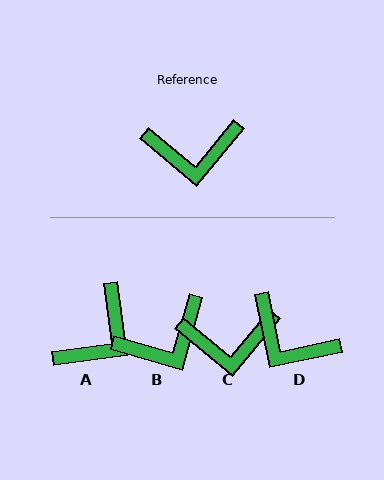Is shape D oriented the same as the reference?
No, it is off by about 39 degrees.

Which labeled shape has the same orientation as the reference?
C.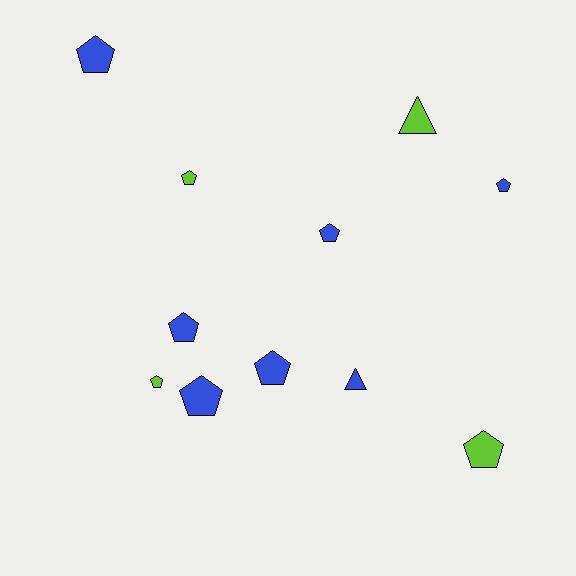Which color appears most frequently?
Blue, with 7 objects.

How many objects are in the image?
There are 11 objects.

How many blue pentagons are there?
There are 6 blue pentagons.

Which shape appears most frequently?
Pentagon, with 9 objects.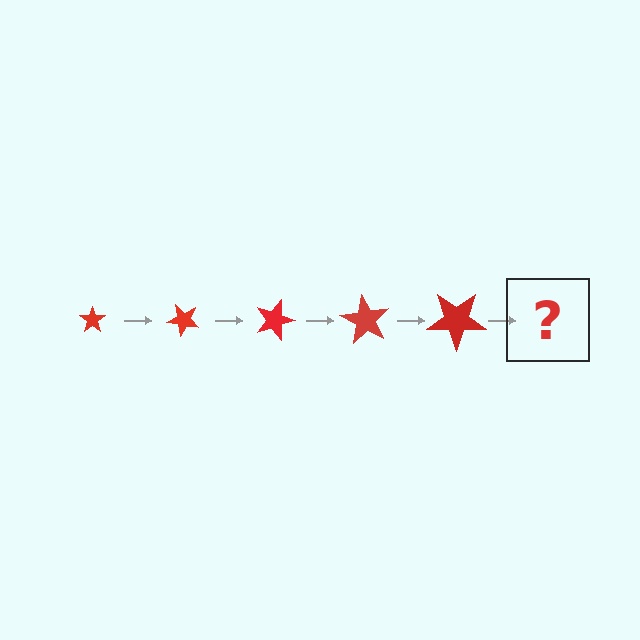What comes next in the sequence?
The next element should be a star, larger than the previous one and rotated 225 degrees from the start.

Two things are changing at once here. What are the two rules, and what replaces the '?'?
The two rules are that the star grows larger each step and it rotates 45 degrees each step. The '?' should be a star, larger than the previous one and rotated 225 degrees from the start.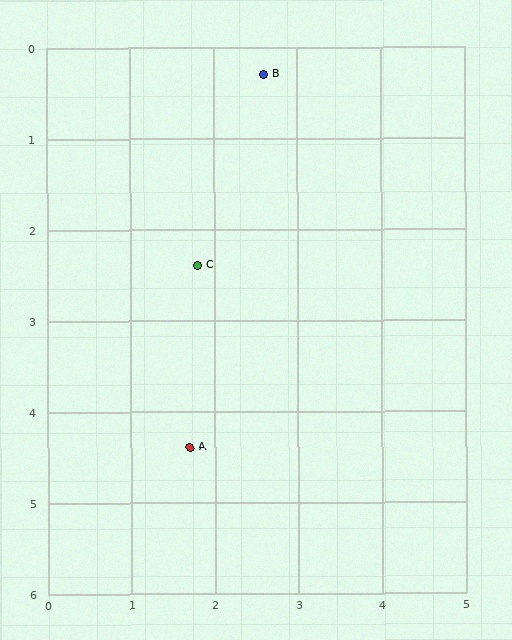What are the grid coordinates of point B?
Point B is at approximately (2.6, 0.3).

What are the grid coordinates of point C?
Point C is at approximately (1.8, 2.4).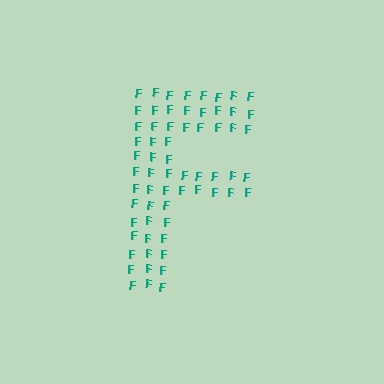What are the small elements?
The small elements are letter F's.